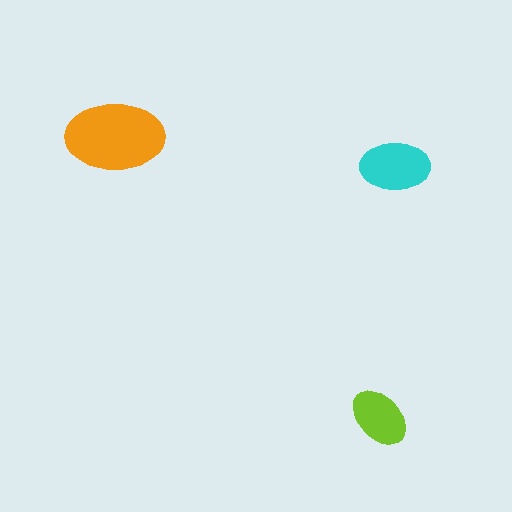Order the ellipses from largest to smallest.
the orange one, the cyan one, the lime one.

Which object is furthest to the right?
The cyan ellipse is rightmost.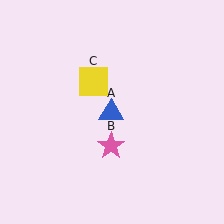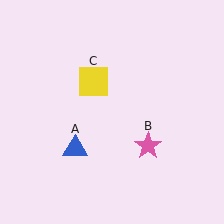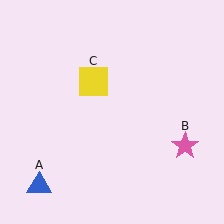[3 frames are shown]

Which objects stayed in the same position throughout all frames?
Yellow square (object C) remained stationary.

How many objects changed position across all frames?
2 objects changed position: blue triangle (object A), pink star (object B).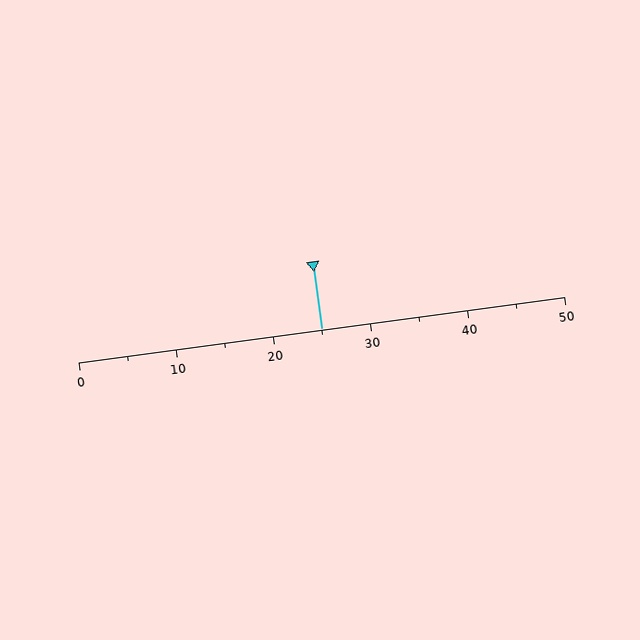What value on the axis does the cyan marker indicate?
The marker indicates approximately 25.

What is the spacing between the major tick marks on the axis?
The major ticks are spaced 10 apart.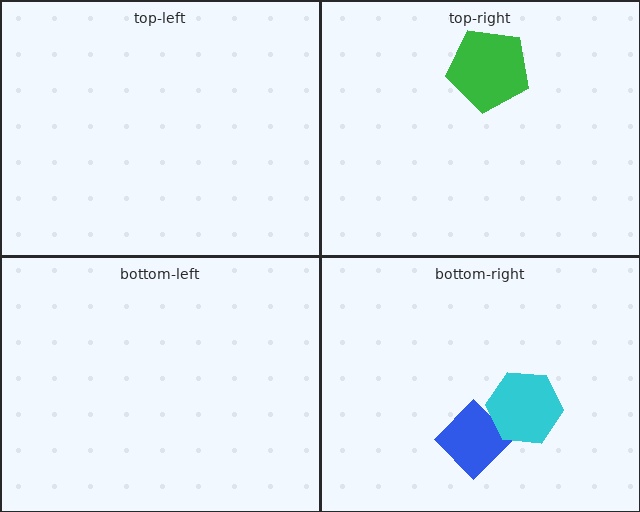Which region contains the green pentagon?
The top-right region.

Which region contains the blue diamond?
The bottom-right region.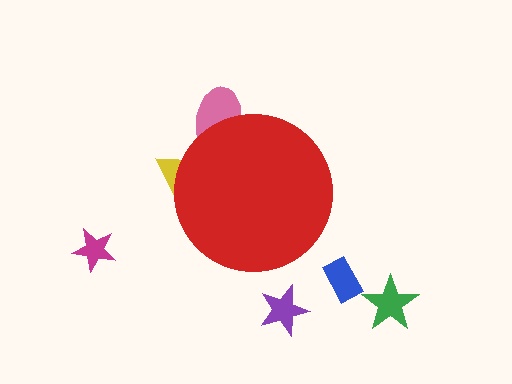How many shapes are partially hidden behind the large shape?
2 shapes are partially hidden.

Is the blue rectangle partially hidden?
No, the blue rectangle is fully visible.